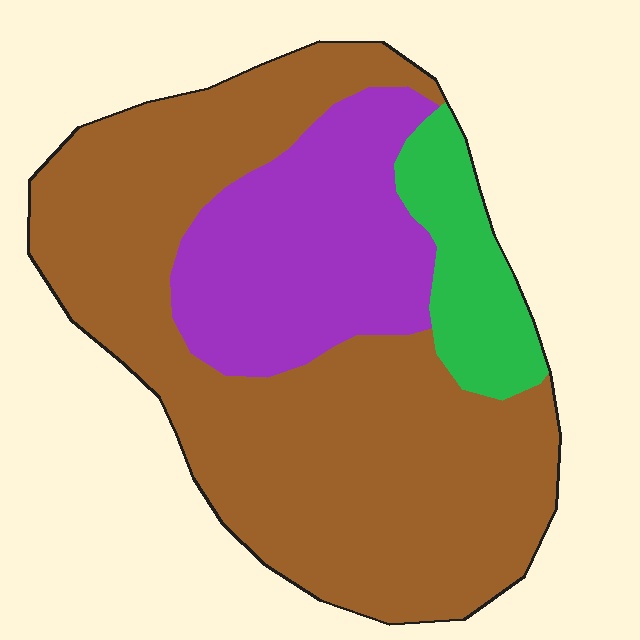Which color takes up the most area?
Brown, at roughly 65%.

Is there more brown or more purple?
Brown.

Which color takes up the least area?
Green, at roughly 10%.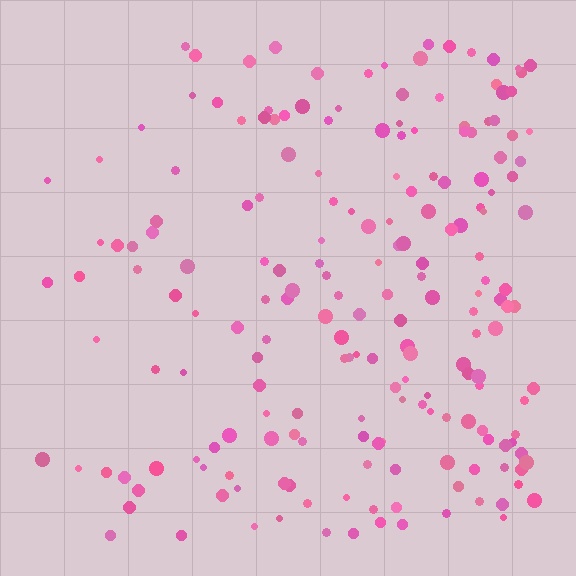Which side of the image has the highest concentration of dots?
The right.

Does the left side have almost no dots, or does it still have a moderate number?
Still a moderate number, just noticeably fewer than the right.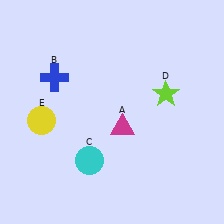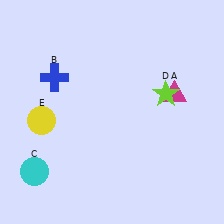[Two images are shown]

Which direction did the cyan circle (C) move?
The cyan circle (C) moved left.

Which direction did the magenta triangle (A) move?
The magenta triangle (A) moved right.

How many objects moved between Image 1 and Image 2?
2 objects moved between the two images.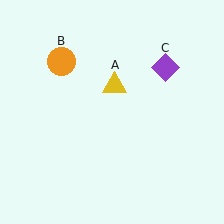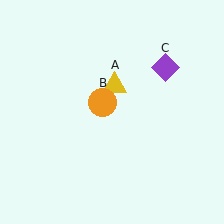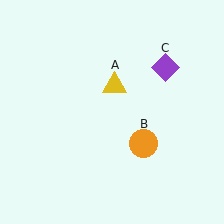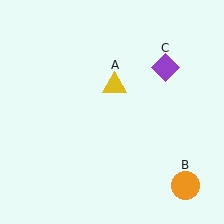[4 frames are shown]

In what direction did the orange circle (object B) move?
The orange circle (object B) moved down and to the right.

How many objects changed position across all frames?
1 object changed position: orange circle (object B).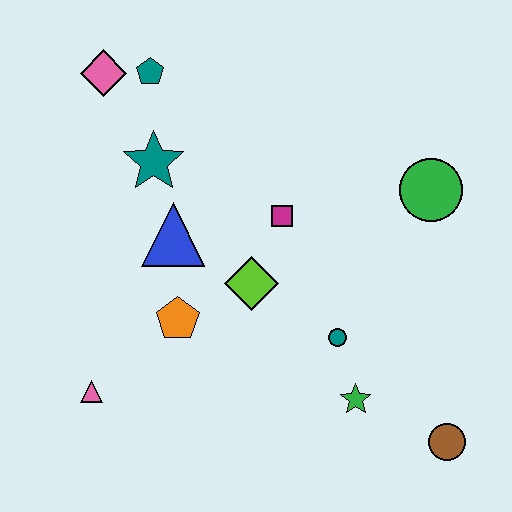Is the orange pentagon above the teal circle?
Yes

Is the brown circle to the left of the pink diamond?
No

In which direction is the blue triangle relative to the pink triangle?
The blue triangle is above the pink triangle.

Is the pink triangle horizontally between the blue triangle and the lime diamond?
No